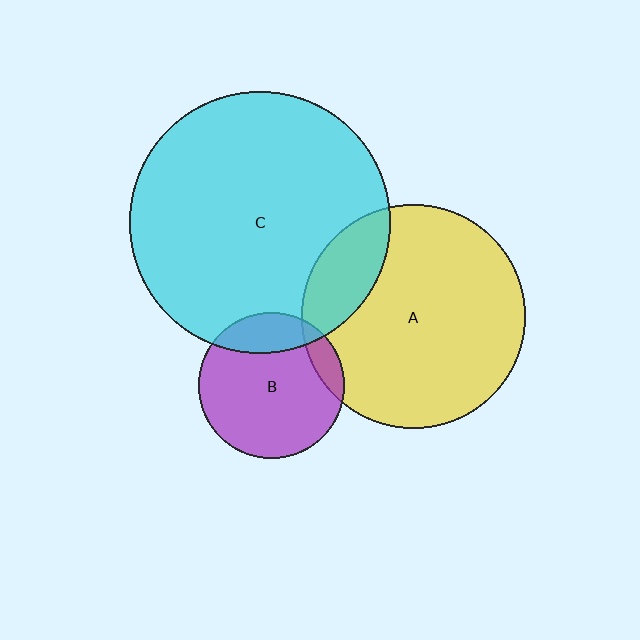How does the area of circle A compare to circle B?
Approximately 2.4 times.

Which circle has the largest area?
Circle C (cyan).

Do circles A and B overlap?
Yes.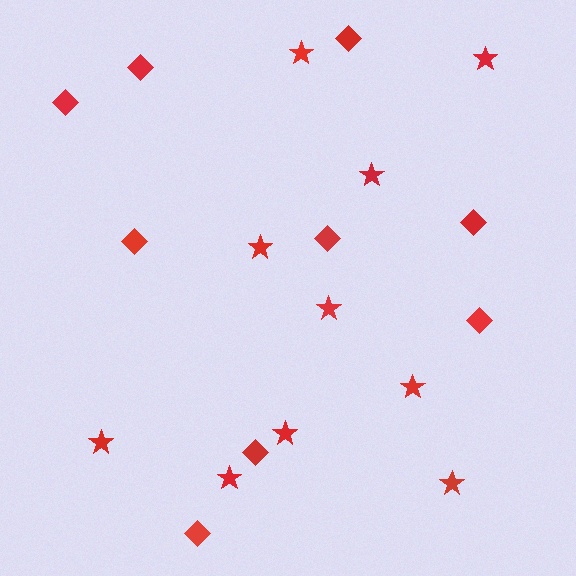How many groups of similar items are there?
There are 2 groups: one group of stars (10) and one group of diamonds (9).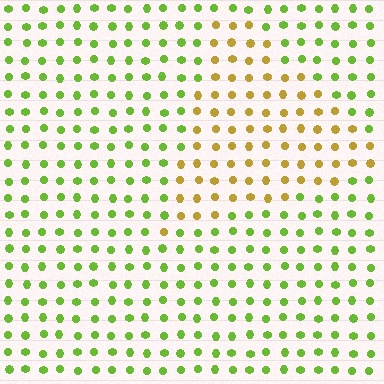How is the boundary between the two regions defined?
The boundary is defined purely by a slight shift in hue (about 49 degrees). Spacing, size, and orientation are identical on both sides.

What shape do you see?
I see a triangle.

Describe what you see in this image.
The image is filled with small lime elements in a uniform arrangement. A triangle-shaped region is visible where the elements are tinted to a slightly different hue, forming a subtle color boundary.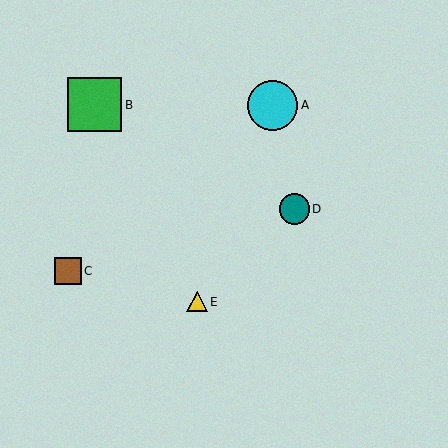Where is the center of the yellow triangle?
The center of the yellow triangle is at (197, 302).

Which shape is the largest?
The green square (labeled B) is the largest.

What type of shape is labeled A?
Shape A is a cyan circle.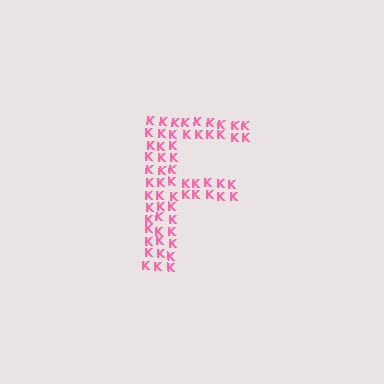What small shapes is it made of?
It is made of small letter K's.